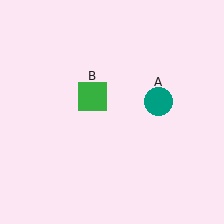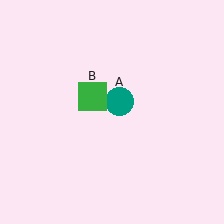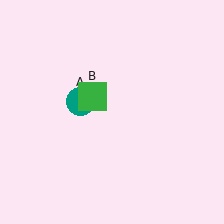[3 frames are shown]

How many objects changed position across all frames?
1 object changed position: teal circle (object A).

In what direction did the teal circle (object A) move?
The teal circle (object A) moved left.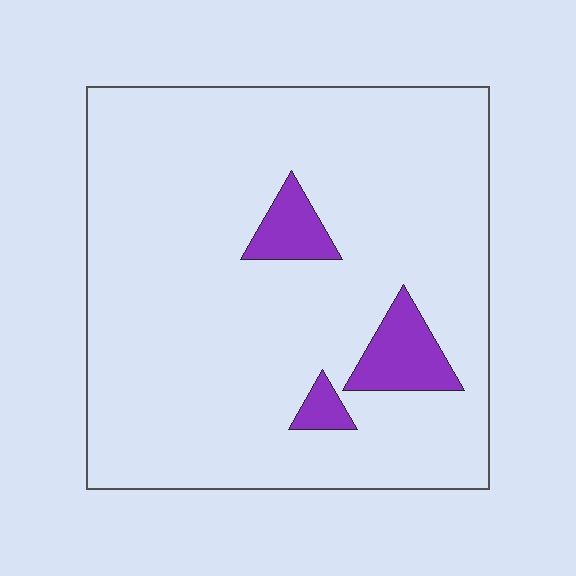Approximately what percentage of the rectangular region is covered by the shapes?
Approximately 10%.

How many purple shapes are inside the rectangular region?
3.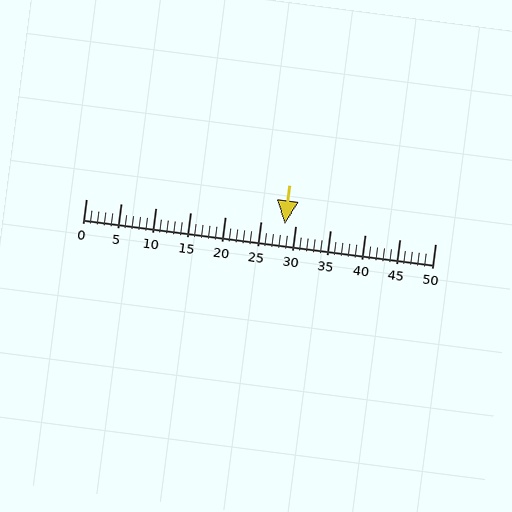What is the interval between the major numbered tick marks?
The major tick marks are spaced 5 units apart.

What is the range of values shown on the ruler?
The ruler shows values from 0 to 50.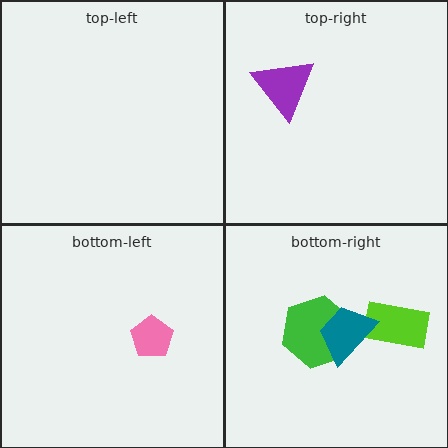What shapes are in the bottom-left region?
The pink pentagon.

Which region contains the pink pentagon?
The bottom-left region.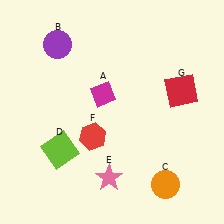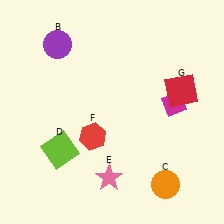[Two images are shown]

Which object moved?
The magenta diamond (A) moved right.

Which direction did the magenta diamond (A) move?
The magenta diamond (A) moved right.